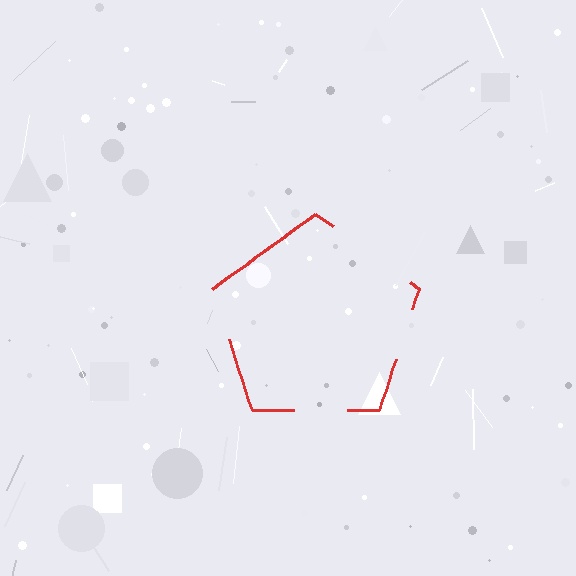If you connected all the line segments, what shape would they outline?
They would outline a pentagon.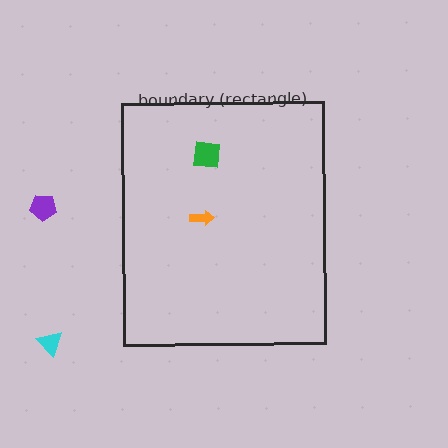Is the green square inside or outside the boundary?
Inside.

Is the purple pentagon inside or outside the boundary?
Outside.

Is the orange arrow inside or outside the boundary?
Inside.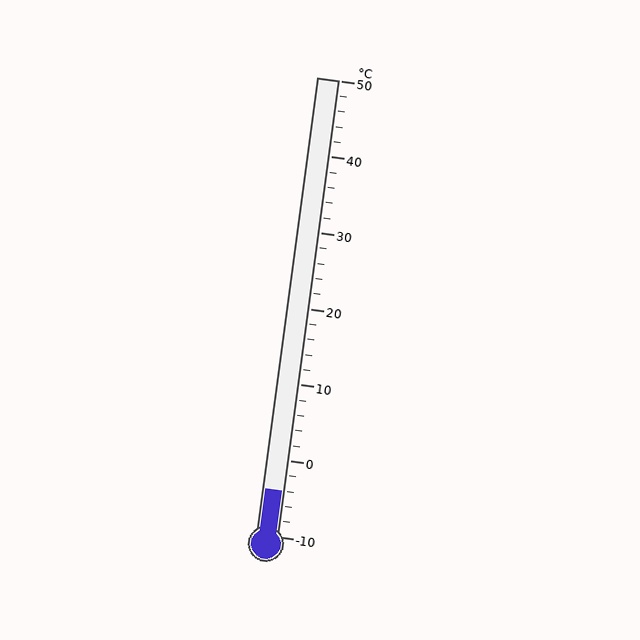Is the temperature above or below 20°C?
The temperature is below 20°C.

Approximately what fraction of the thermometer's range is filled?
The thermometer is filled to approximately 10% of its range.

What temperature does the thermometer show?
The thermometer shows approximately -4°C.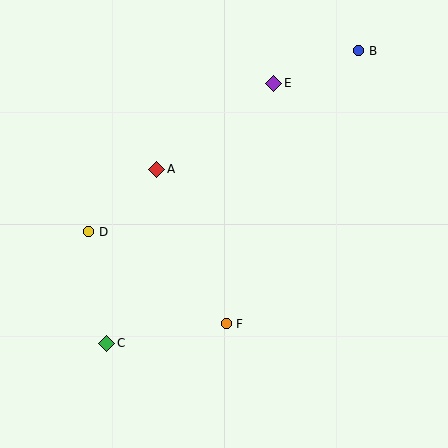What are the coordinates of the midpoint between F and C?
The midpoint between F and C is at (167, 333).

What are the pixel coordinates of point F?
Point F is at (226, 324).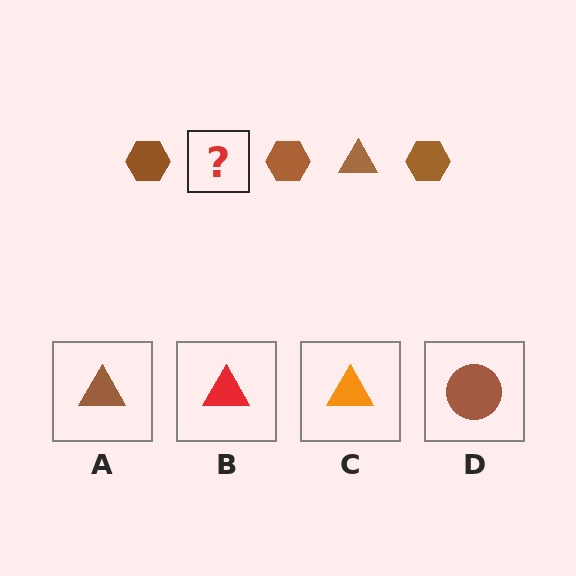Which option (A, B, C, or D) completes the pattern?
A.